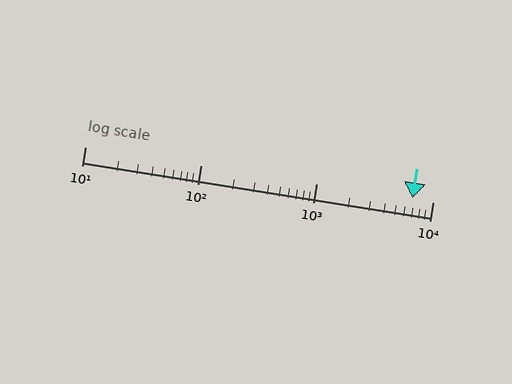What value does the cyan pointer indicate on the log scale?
The pointer indicates approximately 6700.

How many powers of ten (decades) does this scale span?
The scale spans 3 decades, from 10 to 10000.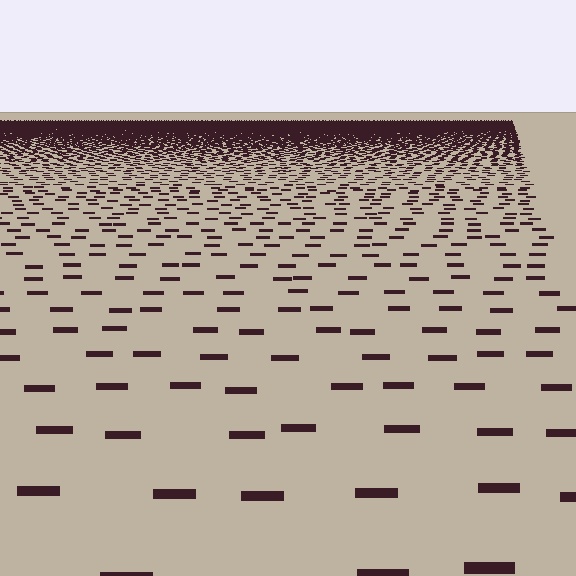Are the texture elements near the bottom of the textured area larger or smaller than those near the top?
Larger. Near the bottom, elements are closer to the viewer and appear at a bigger on-screen size.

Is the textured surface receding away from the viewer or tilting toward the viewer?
The surface is receding away from the viewer. Texture elements get smaller and denser toward the top.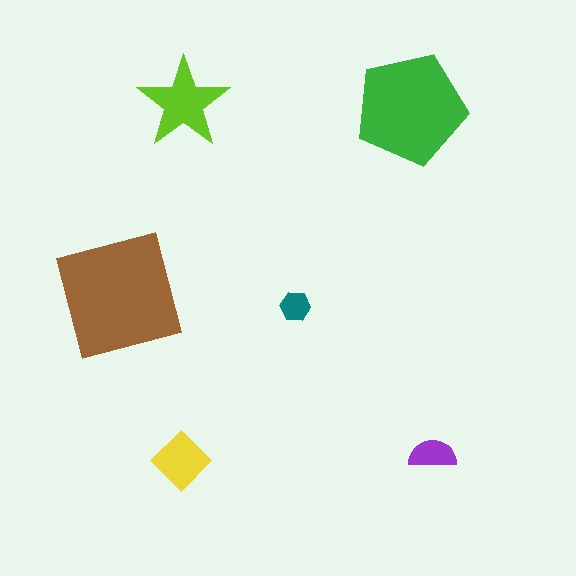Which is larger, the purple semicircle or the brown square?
The brown square.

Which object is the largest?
The brown square.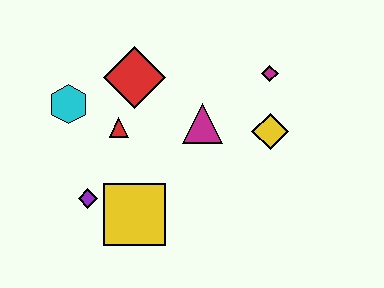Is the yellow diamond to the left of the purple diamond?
No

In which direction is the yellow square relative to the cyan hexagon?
The yellow square is below the cyan hexagon.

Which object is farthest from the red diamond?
The yellow diamond is farthest from the red diamond.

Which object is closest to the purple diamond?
The yellow square is closest to the purple diamond.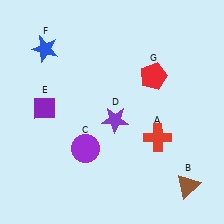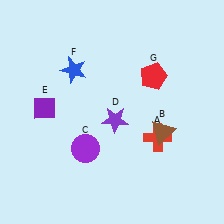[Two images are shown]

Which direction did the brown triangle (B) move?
The brown triangle (B) moved up.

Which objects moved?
The objects that moved are: the brown triangle (B), the blue star (F).